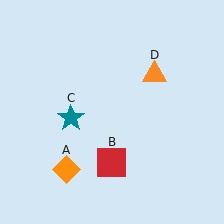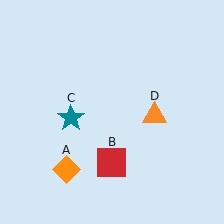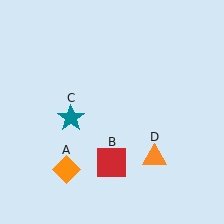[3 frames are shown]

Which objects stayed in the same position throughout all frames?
Orange diamond (object A) and red square (object B) and teal star (object C) remained stationary.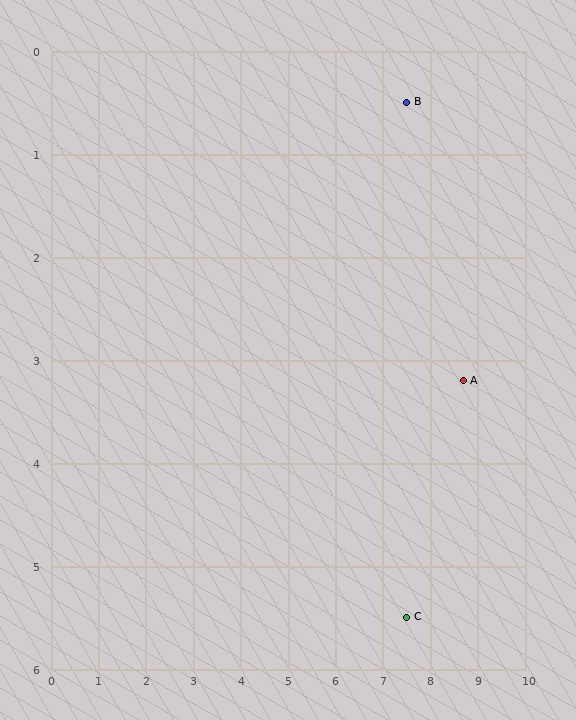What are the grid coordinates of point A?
Point A is at approximately (8.7, 3.2).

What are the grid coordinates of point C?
Point C is at approximately (7.5, 5.5).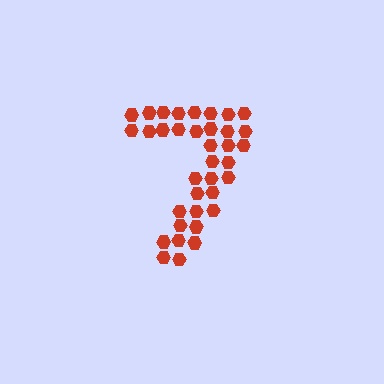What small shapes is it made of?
It is made of small hexagons.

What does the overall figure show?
The overall figure shows the digit 7.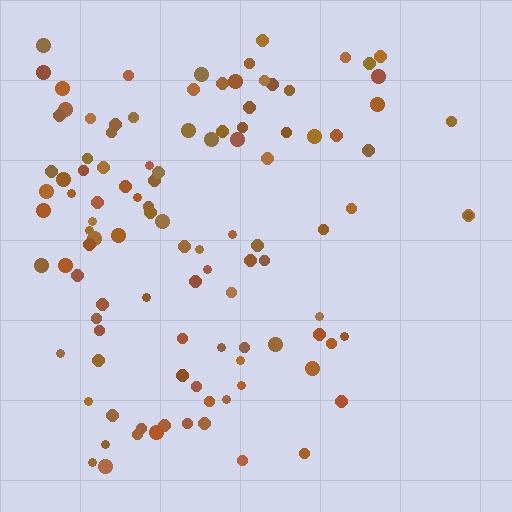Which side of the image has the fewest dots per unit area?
The right.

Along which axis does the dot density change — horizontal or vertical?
Horizontal.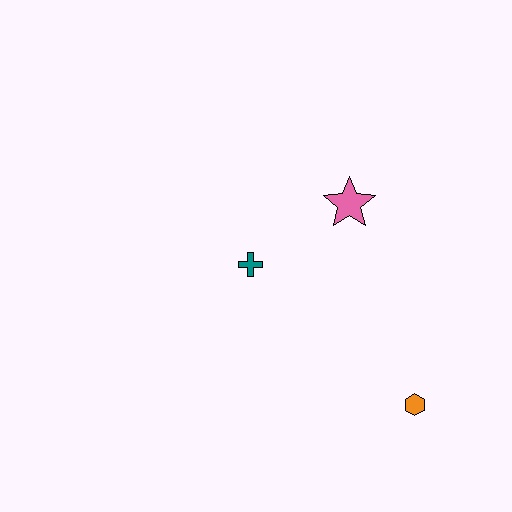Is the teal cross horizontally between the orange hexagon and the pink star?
No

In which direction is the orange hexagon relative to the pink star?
The orange hexagon is below the pink star.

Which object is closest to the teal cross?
The pink star is closest to the teal cross.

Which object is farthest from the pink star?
The orange hexagon is farthest from the pink star.